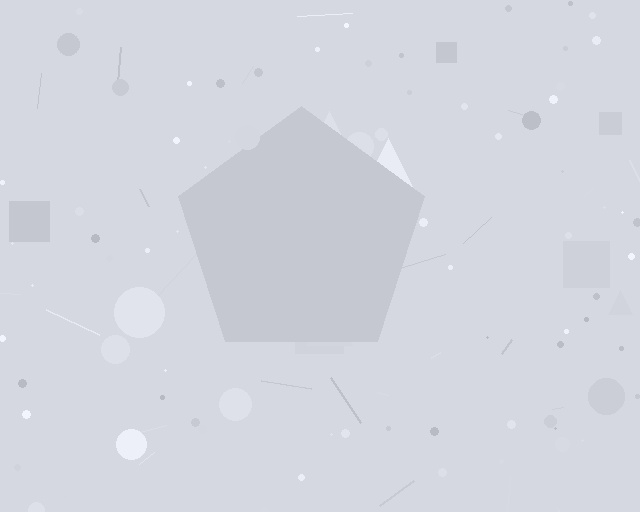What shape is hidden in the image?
A pentagon is hidden in the image.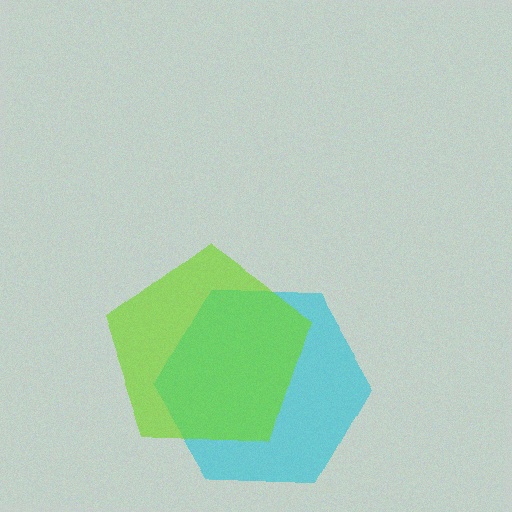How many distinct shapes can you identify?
There are 2 distinct shapes: a cyan hexagon, a lime pentagon.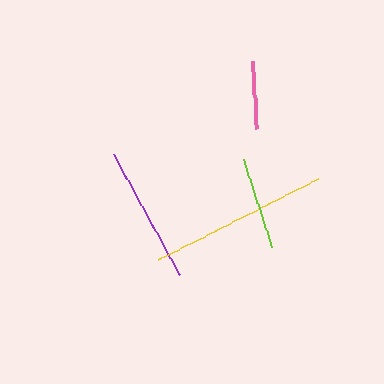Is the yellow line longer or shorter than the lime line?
The yellow line is longer than the lime line.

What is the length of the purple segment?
The purple segment is approximately 137 pixels long.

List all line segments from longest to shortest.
From longest to shortest: yellow, purple, lime, pink.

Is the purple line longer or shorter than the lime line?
The purple line is longer than the lime line.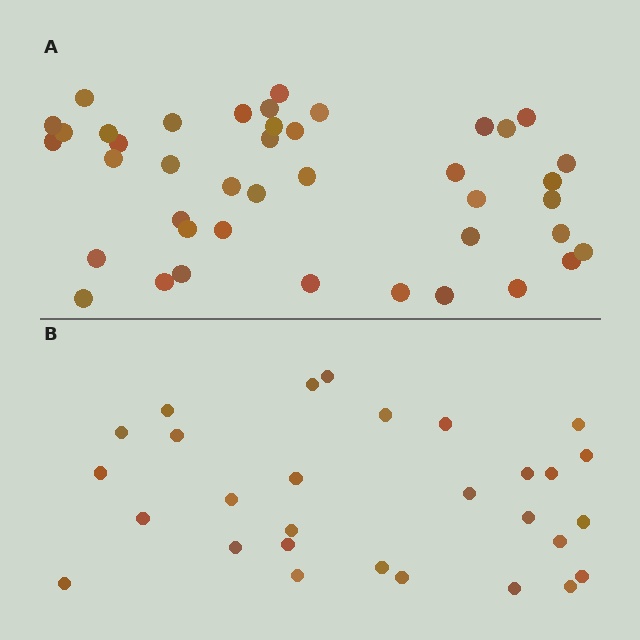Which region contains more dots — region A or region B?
Region A (the top region) has more dots.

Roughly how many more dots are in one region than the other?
Region A has approximately 15 more dots than region B.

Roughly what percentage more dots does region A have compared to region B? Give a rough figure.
About 45% more.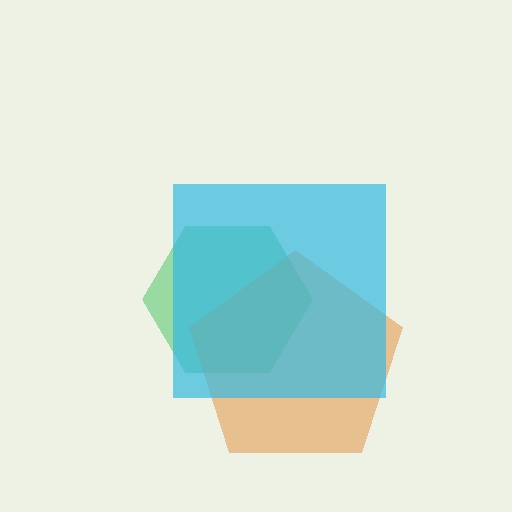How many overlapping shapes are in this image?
There are 3 overlapping shapes in the image.